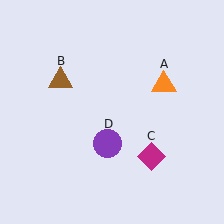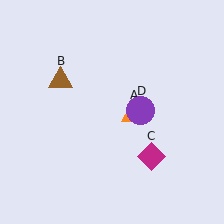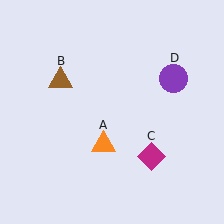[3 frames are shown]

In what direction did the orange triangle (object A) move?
The orange triangle (object A) moved down and to the left.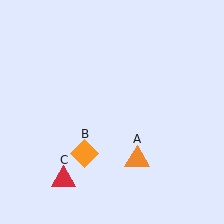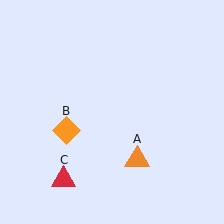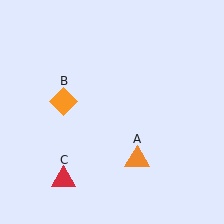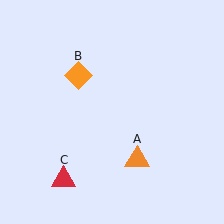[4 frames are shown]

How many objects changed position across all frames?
1 object changed position: orange diamond (object B).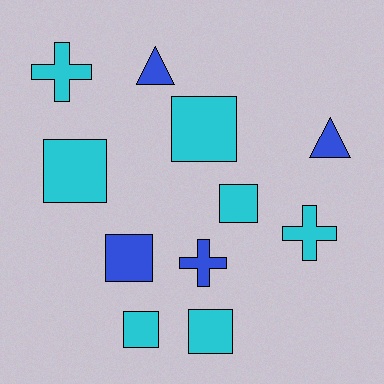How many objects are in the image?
There are 11 objects.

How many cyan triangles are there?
There are no cyan triangles.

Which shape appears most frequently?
Square, with 6 objects.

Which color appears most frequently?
Cyan, with 7 objects.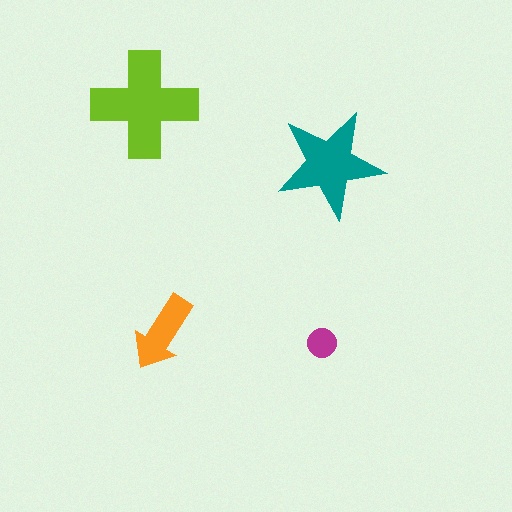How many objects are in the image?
There are 4 objects in the image.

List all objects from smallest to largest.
The magenta circle, the orange arrow, the teal star, the lime cross.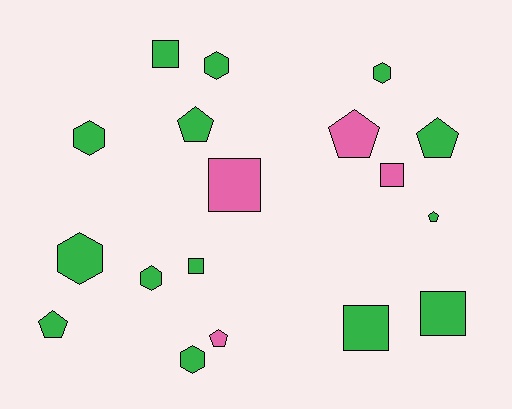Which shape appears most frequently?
Square, with 6 objects.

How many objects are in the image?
There are 18 objects.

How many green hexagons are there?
There are 6 green hexagons.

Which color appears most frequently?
Green, with 14 objects.